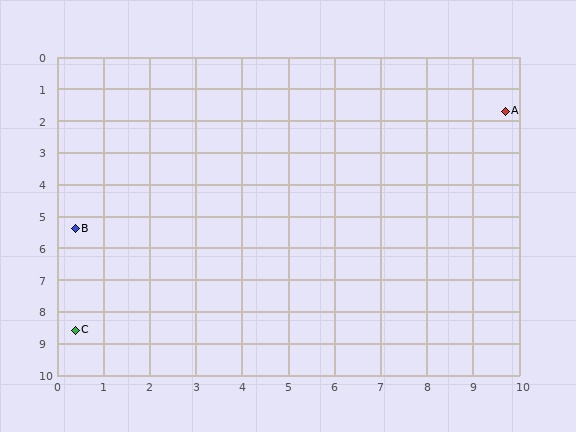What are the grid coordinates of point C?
Point C is at approximately (0.4, 8.6).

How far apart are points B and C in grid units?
Points B and C are about 3.2 grid units apart.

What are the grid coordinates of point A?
Point A is at approximately (9.7, 1.7).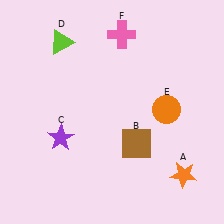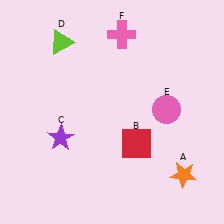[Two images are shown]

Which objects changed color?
B changed from brown to red. E changed from orange to pink.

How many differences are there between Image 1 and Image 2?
There are 2 differences between the two images.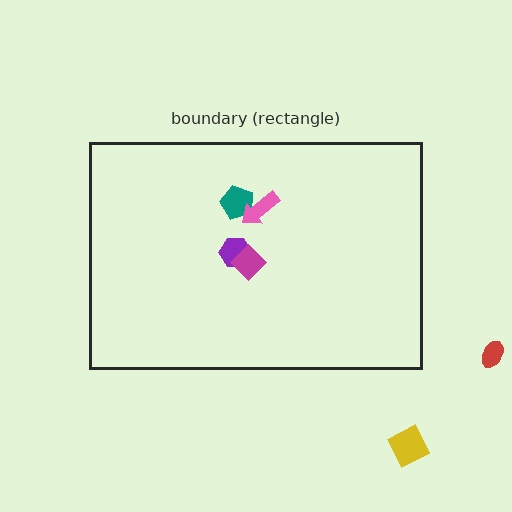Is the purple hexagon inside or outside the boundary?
Inside.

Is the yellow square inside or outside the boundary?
Outside.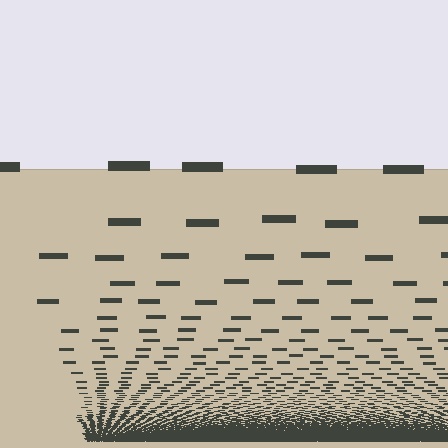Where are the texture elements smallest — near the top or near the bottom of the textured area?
Near the bottom.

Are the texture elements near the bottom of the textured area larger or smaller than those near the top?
Smaller. The gradient is inverted — elements near the bottom are smaller and denser.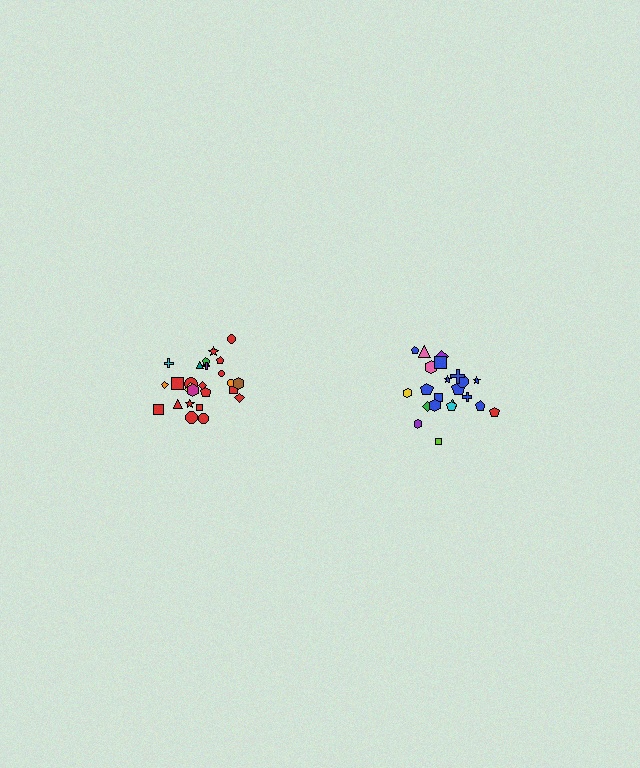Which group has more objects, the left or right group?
The left group.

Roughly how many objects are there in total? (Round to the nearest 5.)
Roughly 45 objects in total.